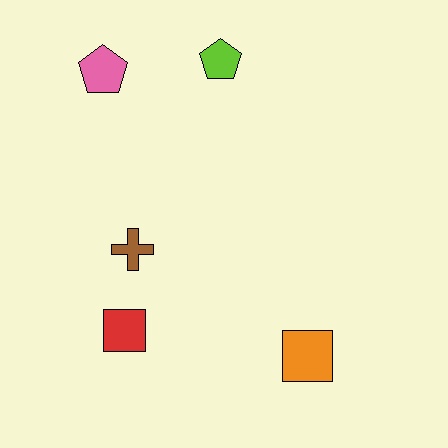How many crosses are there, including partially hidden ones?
There is 1 cross.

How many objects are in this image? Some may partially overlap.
There are 5 objects.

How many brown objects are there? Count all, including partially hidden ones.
There is 1 brown object.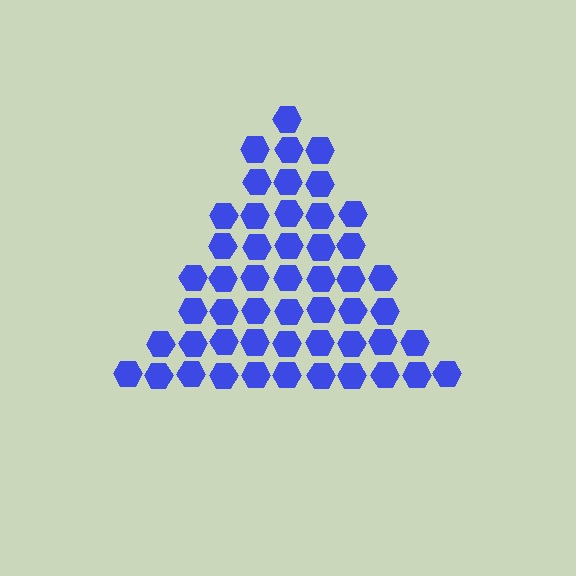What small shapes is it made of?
It is made of small hexagons.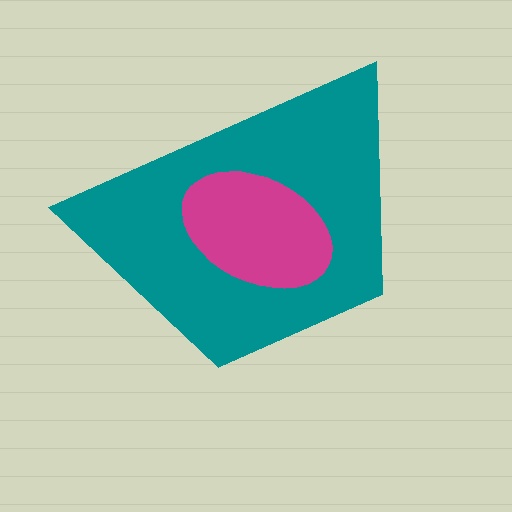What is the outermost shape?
The teal trapezoid.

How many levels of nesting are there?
2.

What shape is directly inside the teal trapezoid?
The magenta ellipse.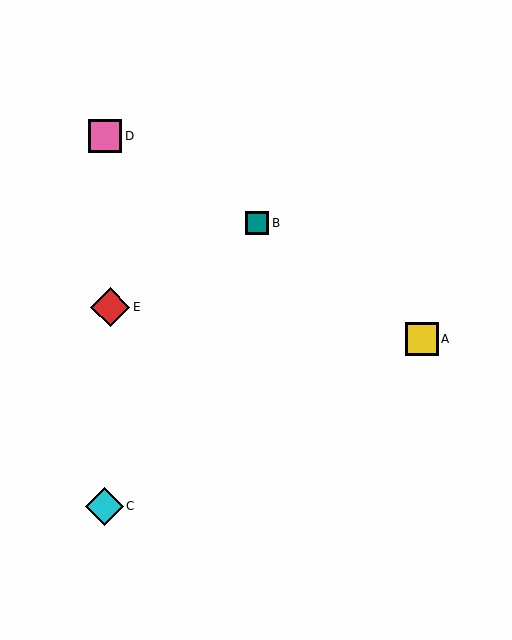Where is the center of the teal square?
The center of the teal square is at (257, 223).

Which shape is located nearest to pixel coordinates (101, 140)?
The pink square (labeled D) at (105, 136) is nearest to that location.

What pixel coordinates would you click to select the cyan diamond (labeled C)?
Click at (105, 506) to select the cyan diamond C.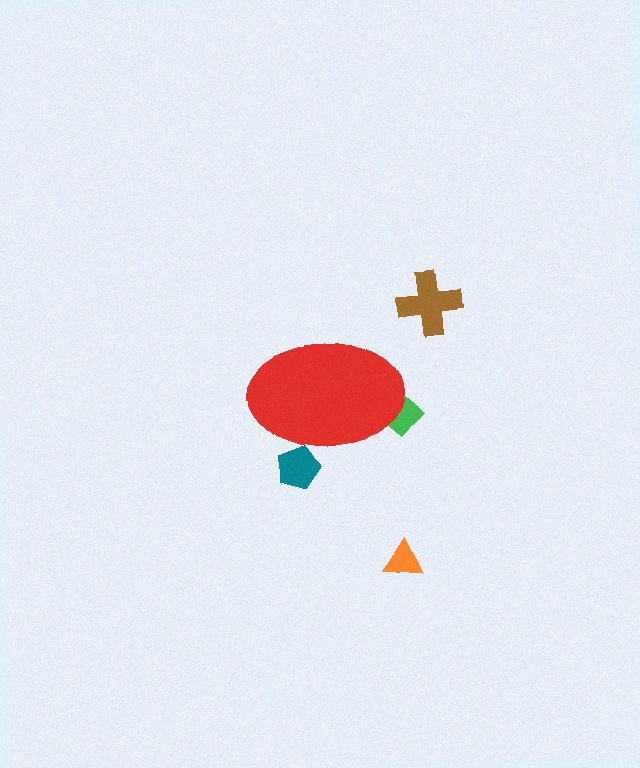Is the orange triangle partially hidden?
No, the orange triangle is fully visible.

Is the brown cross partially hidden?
No, the brown cross is fully visible.